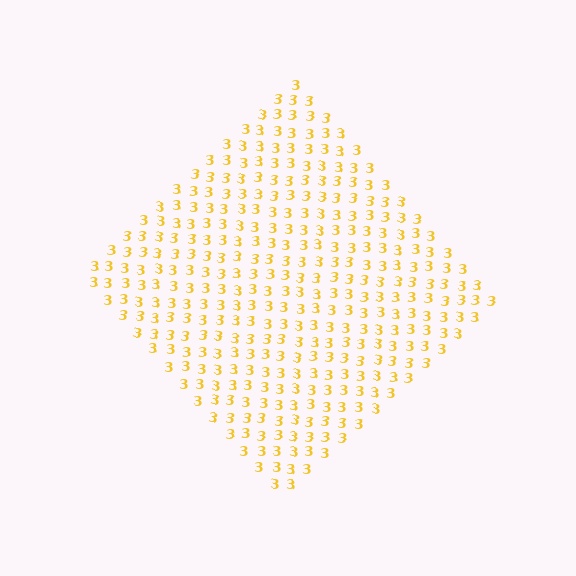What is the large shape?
The large shape is a diamond.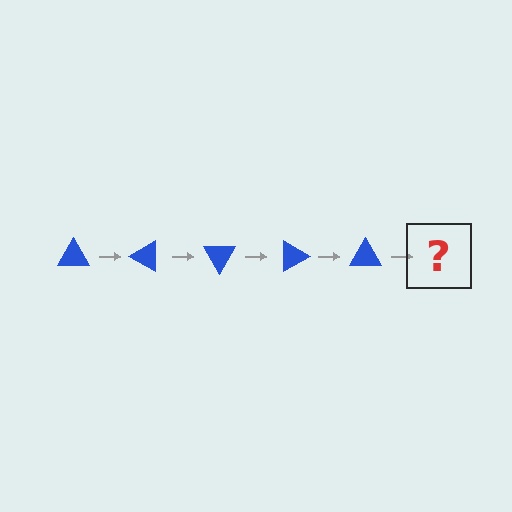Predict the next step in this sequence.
The next step is a blue triangle rotated 150 degrees.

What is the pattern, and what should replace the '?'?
The pattern is that the triangle rotates 30 degrees each step. The '?' should be a blue triangle rotated 150 degrees.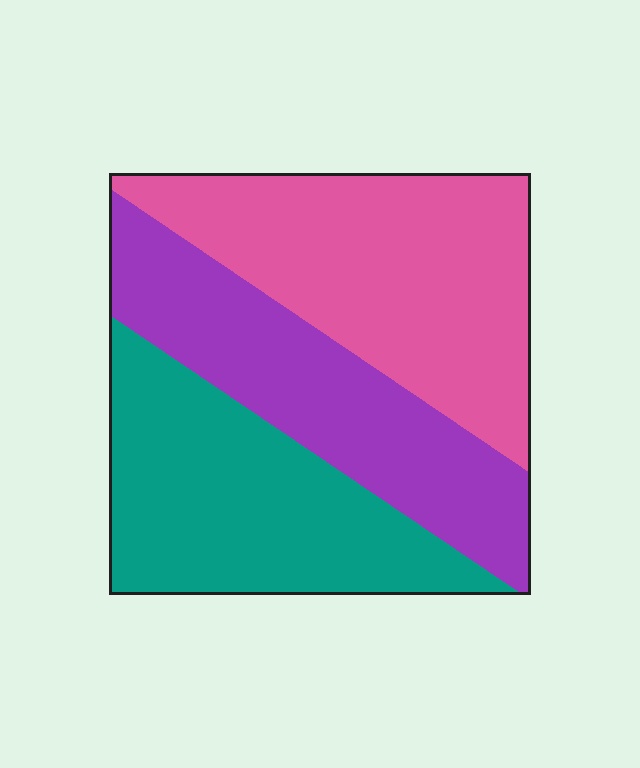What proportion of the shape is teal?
Teal covers roughly 35% of the shape.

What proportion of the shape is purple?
Purple takes up about one third (1/3) of the shape.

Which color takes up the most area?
Pink, at roughly 35%.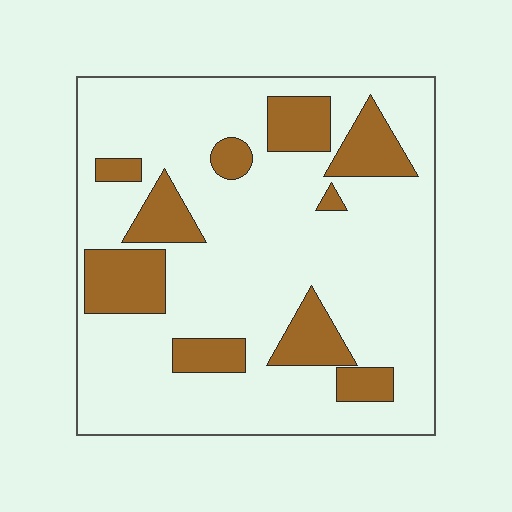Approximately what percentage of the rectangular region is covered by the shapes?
Approximately 20%.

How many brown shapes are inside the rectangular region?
10.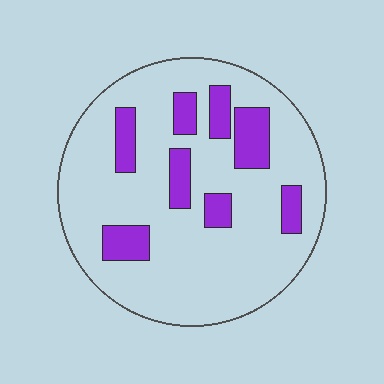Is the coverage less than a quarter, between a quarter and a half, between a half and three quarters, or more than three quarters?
Less than a quarter.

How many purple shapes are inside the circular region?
8.